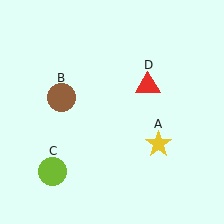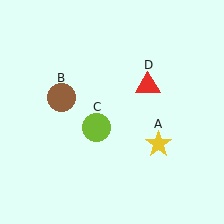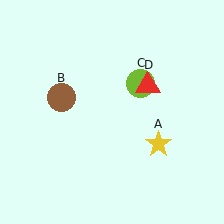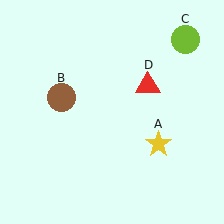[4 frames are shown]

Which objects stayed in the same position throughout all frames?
Yellow star (object A) and brown circle (object B) and red triangle (object D) remained stationary.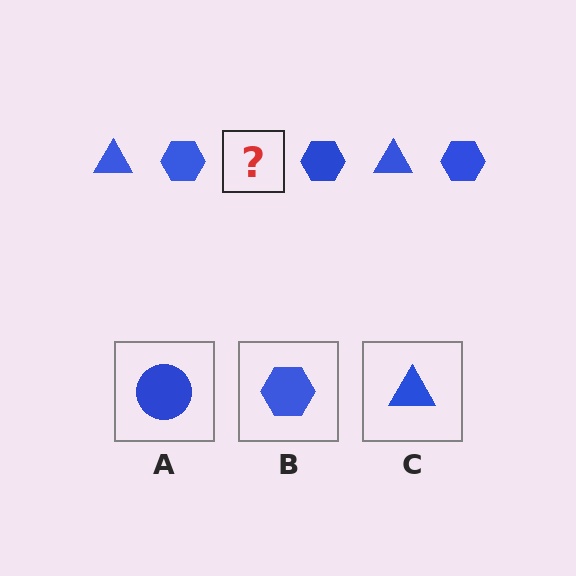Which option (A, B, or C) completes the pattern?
C.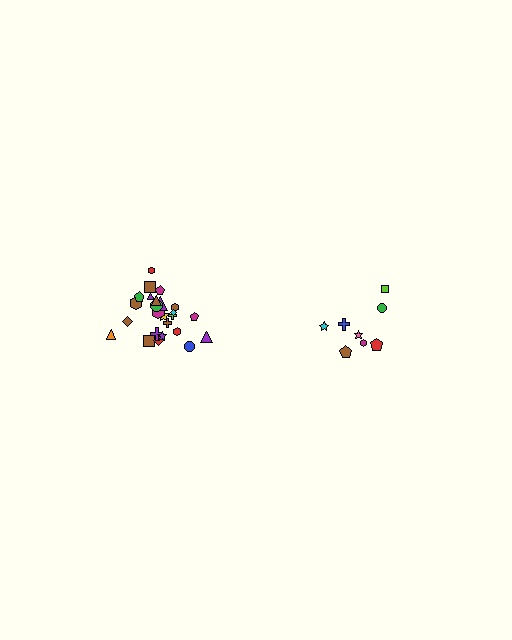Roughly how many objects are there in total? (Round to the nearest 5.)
Roughly 35 objects in total.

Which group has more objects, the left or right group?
The left group.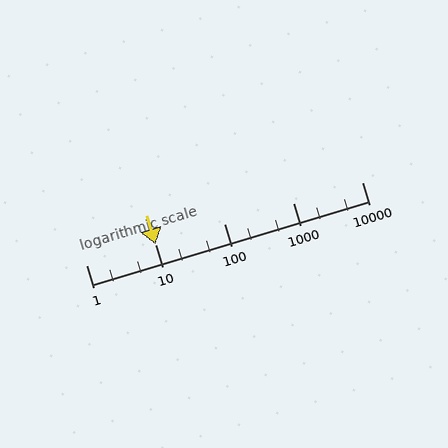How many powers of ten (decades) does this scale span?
The scale spans 4 decades, from 1 to 10000.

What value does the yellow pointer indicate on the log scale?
The pointer indicates approximately 10.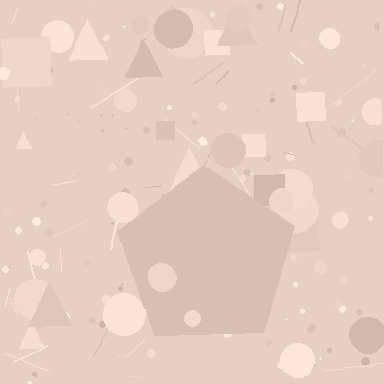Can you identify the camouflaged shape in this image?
The camouflaged shape is a pentagon.